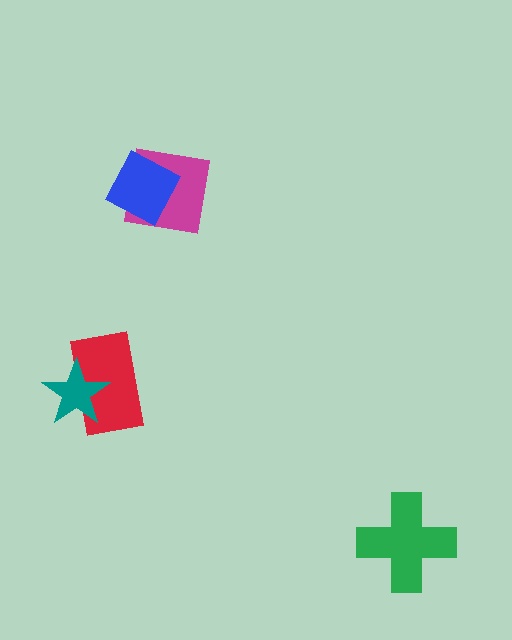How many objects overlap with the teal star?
1 object overlaps with the teal star.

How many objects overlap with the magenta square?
1 object overlaps with the magenta square.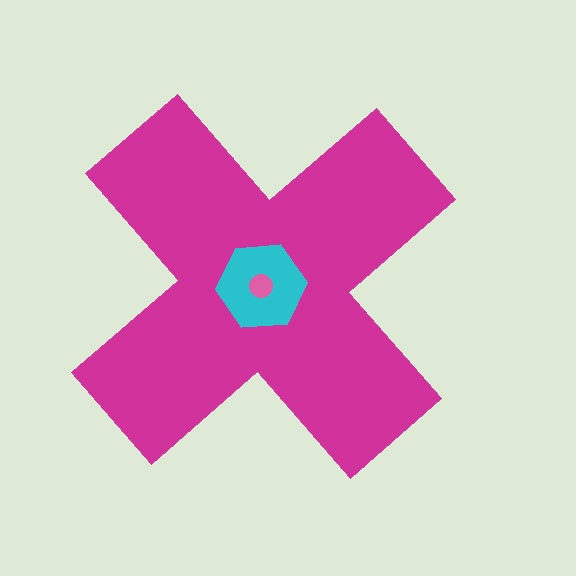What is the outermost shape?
The magenta cross.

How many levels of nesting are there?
3.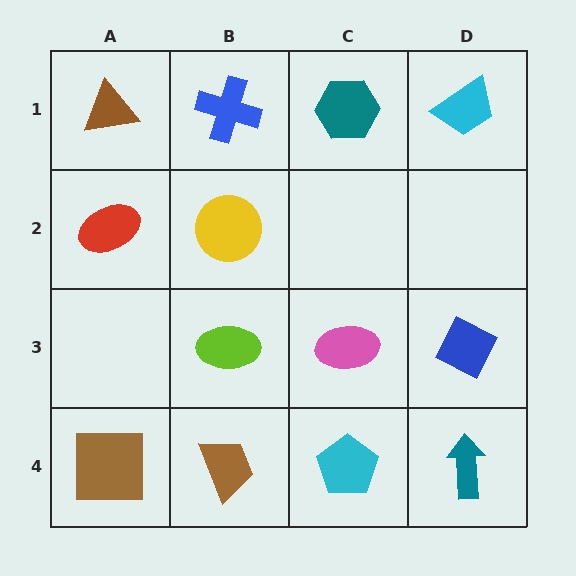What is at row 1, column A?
A brown triangle.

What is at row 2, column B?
A yellow circle.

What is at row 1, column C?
A teal hexagon.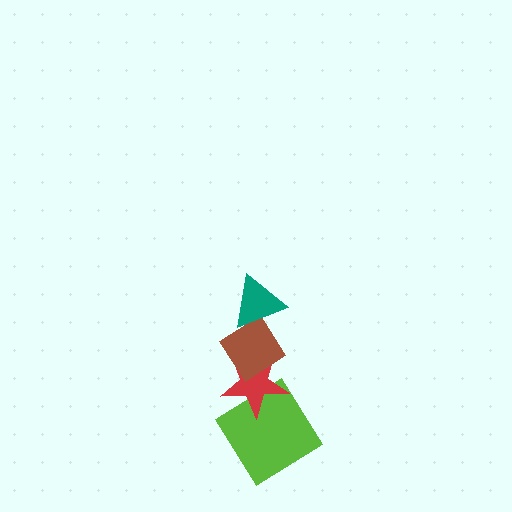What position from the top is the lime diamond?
The lime diamond is 4th from the top.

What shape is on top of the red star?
The brown diamond is on top of the red star.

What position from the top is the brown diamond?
The brown diamond is 2nd from the top.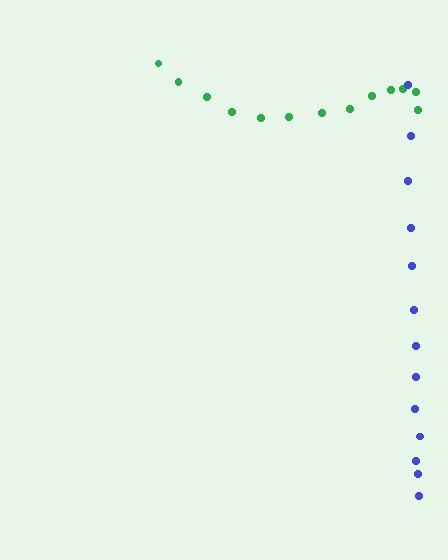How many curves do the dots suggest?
There are 2 distinct paths.